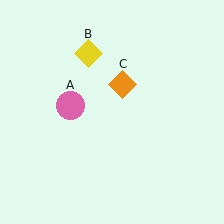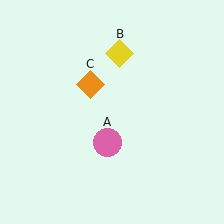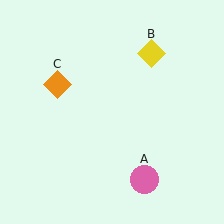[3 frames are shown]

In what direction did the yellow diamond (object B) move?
The yellow diamond (object B) moved right.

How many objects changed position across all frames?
3 objects changed position: pink circle (object A), yellow diamond (object B), orange diamond (object C).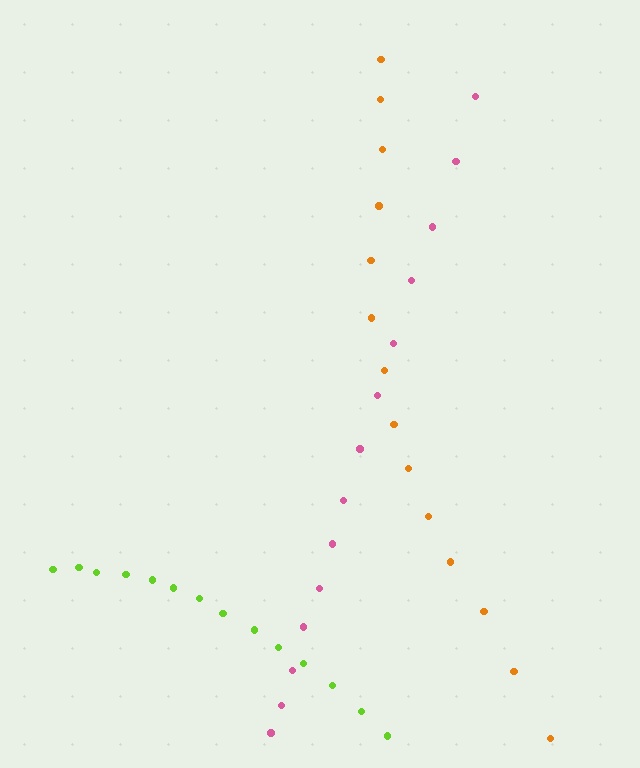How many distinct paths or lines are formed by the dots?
There are 3 distinct paths.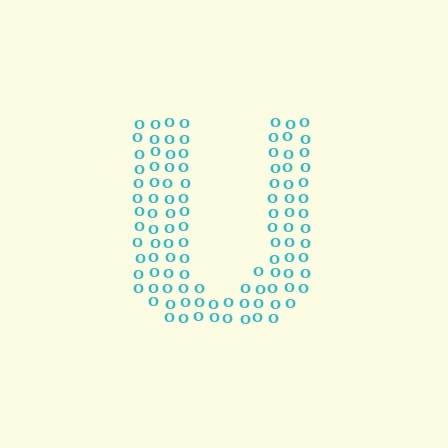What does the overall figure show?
The overall figure shows the letter U.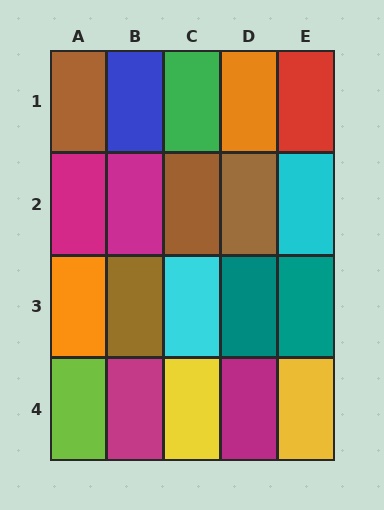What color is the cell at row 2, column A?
Magenta.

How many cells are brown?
4 cells are brown.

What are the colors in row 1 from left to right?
Brown, blue, green, orange, red.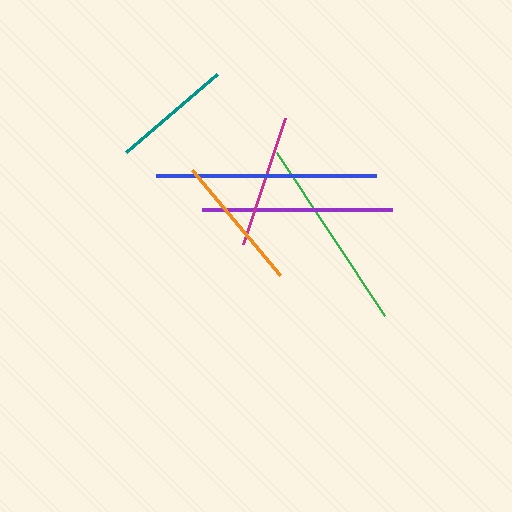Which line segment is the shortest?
The teal line is the shortest at approximately 119 pixels.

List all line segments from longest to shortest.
From longest to shortest: blue, green, purple, orange, magenta, teal.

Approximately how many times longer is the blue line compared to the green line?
The blue line is approximately 1.1 times the length of the green line.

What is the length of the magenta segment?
The magenta segment is approximately 132 pixels long.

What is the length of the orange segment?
The orange segment is approximately 137 pixels long.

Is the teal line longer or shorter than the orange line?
The orange line is longer than the teal line.